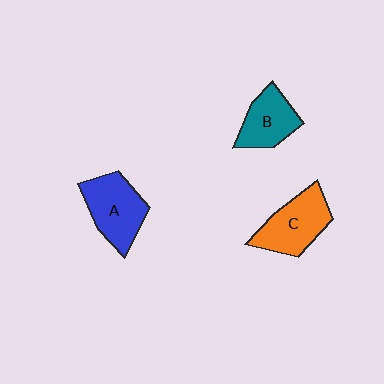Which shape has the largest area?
Shape A (blue).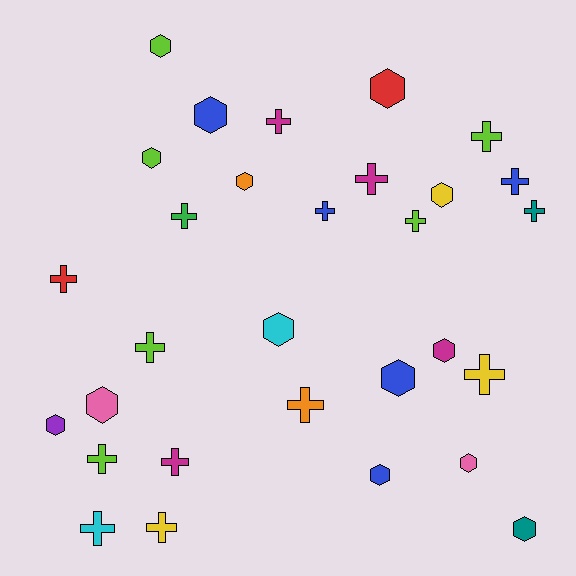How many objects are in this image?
There are 30 objects.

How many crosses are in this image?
There are 16 crosses.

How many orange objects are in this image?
There are 2 orange objects.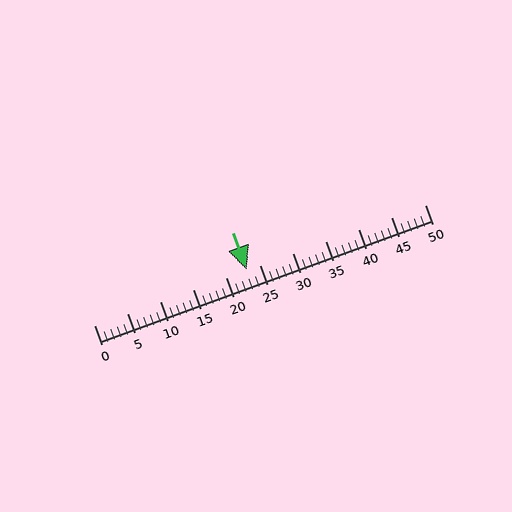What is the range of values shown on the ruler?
The ruler shows values from 0 to 50.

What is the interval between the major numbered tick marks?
The major tick marks are spaced 5 units apart.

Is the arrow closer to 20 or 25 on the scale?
The arrow is closer to 25.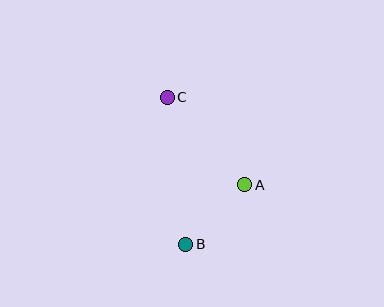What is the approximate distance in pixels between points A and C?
The distance between A and C is approximately 117 pixels.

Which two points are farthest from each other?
Points B and C are farthest from each other.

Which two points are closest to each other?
Points A and B are closest to each other.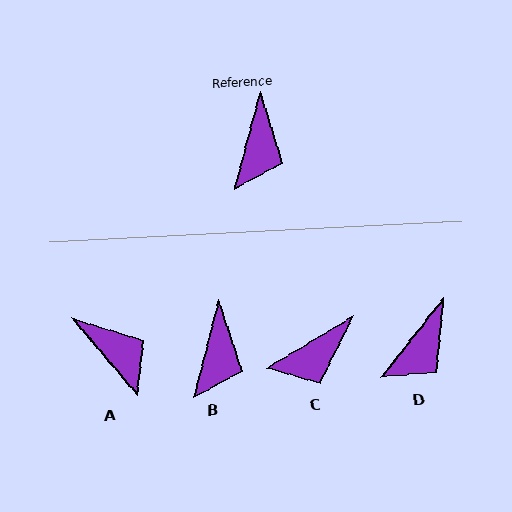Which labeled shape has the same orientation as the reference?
B.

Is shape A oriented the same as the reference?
No, it is off by about 55 degrees.